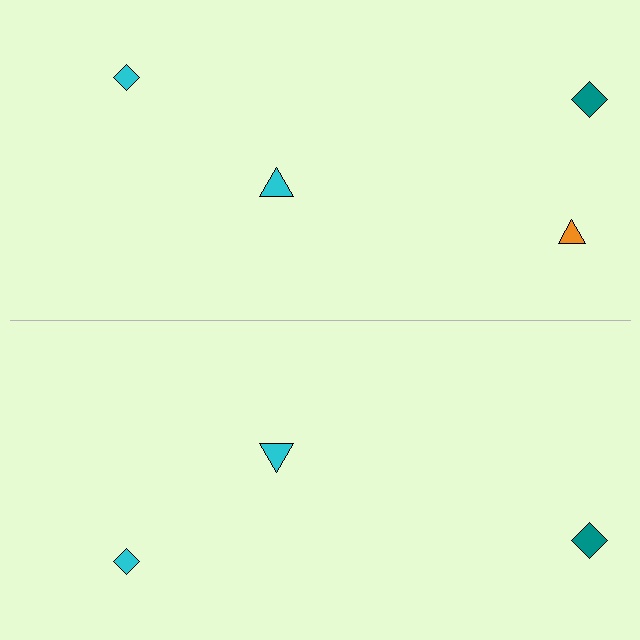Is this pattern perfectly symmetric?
No, the pattern is not perfectly symmetric. A orange triangle is missing from the bottom side.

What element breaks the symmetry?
A orange triangle is missing from the bottom side.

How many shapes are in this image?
There are 7 shapes in this image.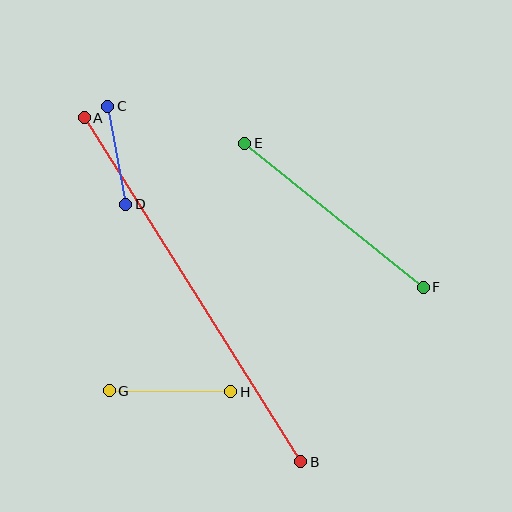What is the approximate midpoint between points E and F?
The midpoint is at approximately (334, 215) pixels.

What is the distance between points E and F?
The distance is approximately 229 pixels.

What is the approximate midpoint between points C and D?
The midpoint is at approximately (117, 155) pixels.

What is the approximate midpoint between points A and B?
The midpoint is at approximately (192, 290) pixels.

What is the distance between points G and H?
The distance is approximately 122 pixels.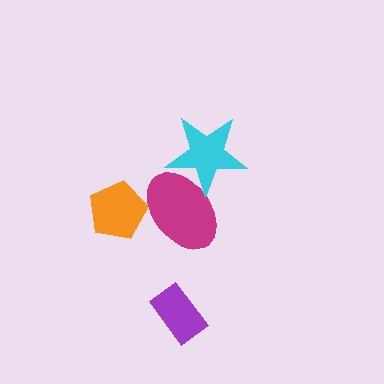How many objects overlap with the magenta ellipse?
2 objects overlap with the magenta ellipse.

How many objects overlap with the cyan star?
1 object overlaps with the cyan star.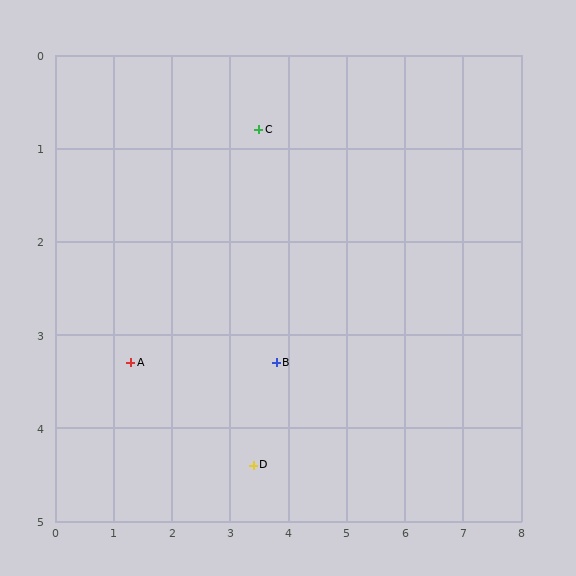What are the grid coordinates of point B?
Point B is at approximately (3.8, 3.3).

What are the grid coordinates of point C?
Point C is at approximately (3.5, 0.8).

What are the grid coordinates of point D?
Point D is at approximately (3.4, 4.4).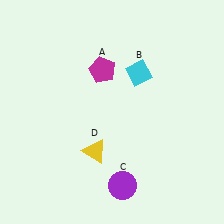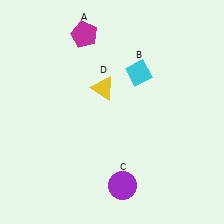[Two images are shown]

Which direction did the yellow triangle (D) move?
The yellow triangle (D) moved up.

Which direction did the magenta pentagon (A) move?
The magenta pentagon (A) moved up.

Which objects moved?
The objects that moved are: the magenta pentagon (A), the yellow triangle (D).